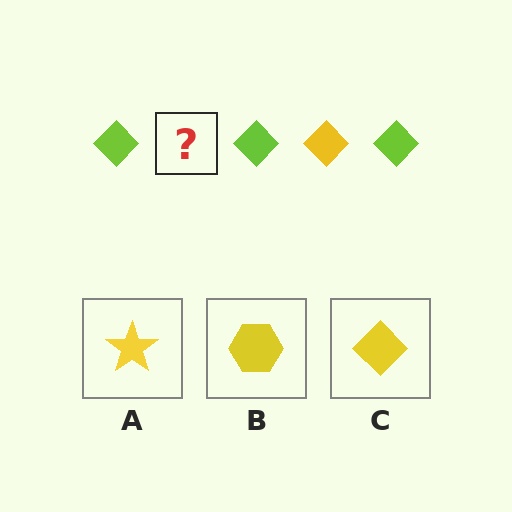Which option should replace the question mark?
Option C.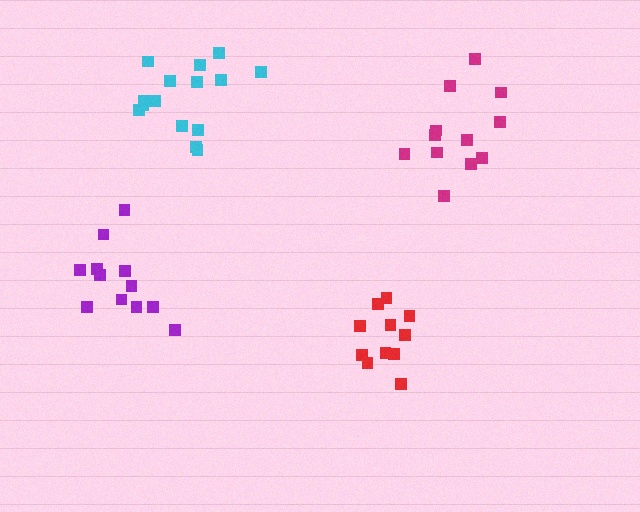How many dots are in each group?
Group 1: 11 dots, Group 2: 12 dots, Group 3: 15 dots, Group 4: 12 dots (50 total).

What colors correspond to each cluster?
The clusters are colored: red, purple, cyan, magenta.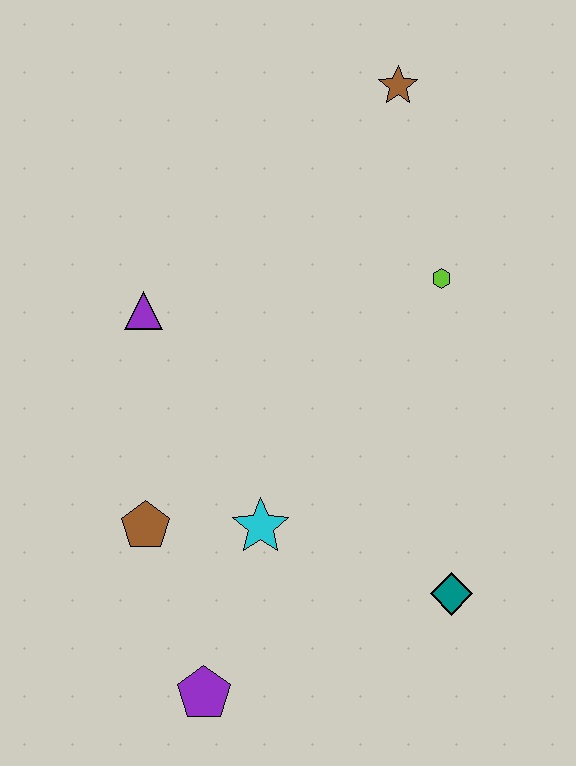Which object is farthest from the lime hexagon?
The purple pentagon is farthest from the lime hexagon.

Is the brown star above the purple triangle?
Yes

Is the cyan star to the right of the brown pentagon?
Yes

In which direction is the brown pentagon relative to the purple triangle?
The brown pentagon is below the purple triangle.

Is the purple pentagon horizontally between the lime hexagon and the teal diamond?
No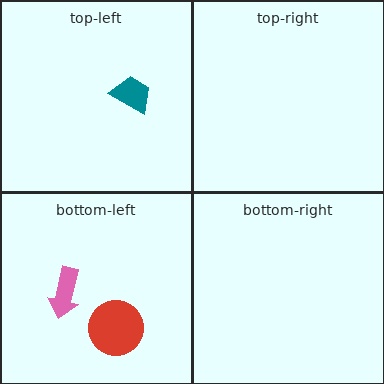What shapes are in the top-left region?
The teal trapezoid.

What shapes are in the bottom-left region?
The pink arrow, the red circle.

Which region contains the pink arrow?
The bottom-left region.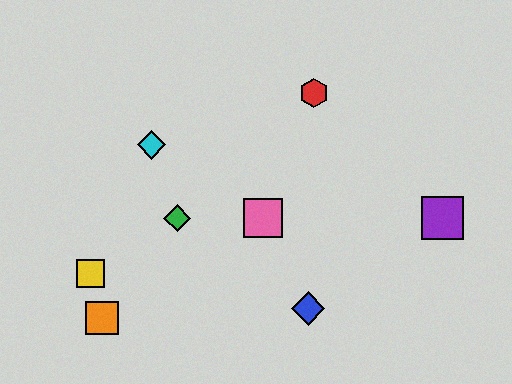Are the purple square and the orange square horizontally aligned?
No, the purple square is at y≈218 and the orange square is at y≈318.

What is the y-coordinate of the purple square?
The purple square is at y≈218.